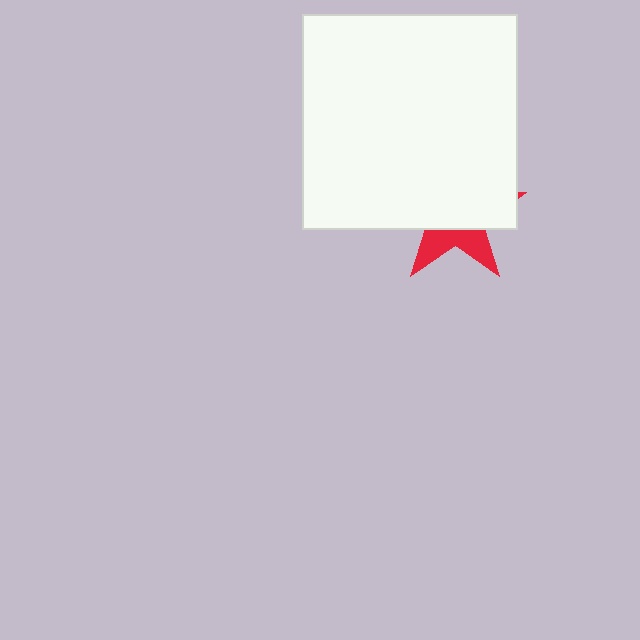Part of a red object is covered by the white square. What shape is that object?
It is a star.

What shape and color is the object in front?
The object in front is a white square.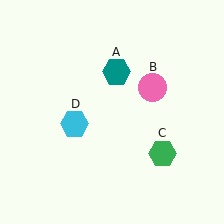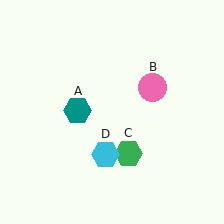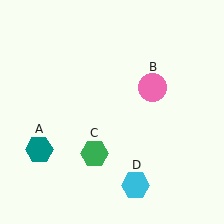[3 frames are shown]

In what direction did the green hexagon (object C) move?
The green hexagon (object C) moved left.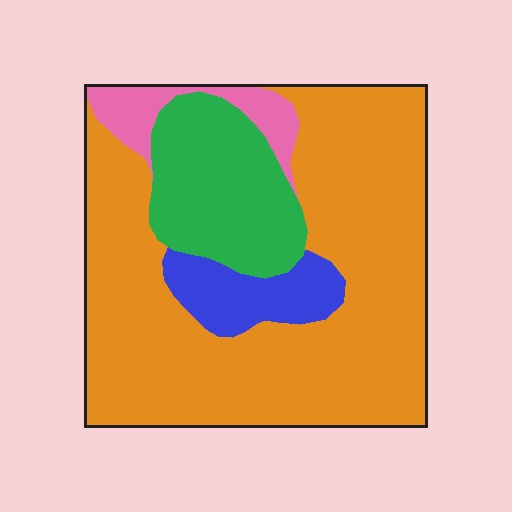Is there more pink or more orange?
Orange.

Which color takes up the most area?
Orange, at roughly 65%.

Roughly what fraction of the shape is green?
Green takes up about one sixth (1/6) of the shape.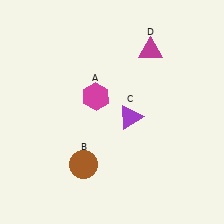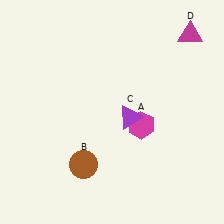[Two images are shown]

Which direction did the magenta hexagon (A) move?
The magenta hexagon (A) moved right.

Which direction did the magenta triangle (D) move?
The magenta triangle (D) moved right.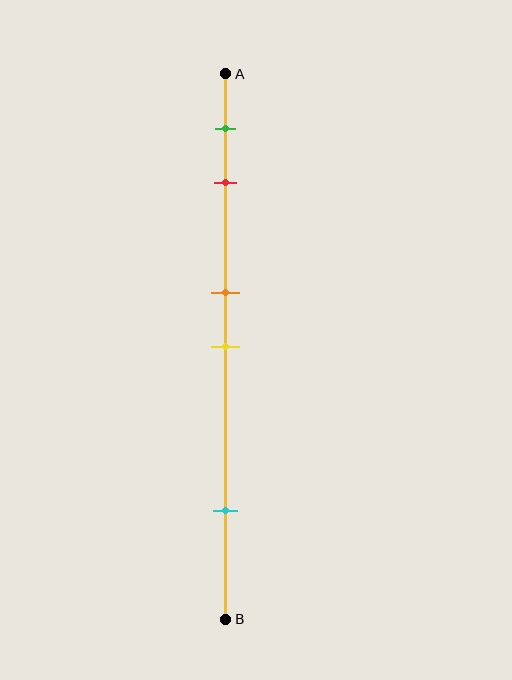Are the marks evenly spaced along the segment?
No, the marks are not evenly spaced.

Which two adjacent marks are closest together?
The orange and yellow marks are the closest adjacent pair.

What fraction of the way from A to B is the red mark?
The red mark is approximately 20% (0.2) of the way from A to B.